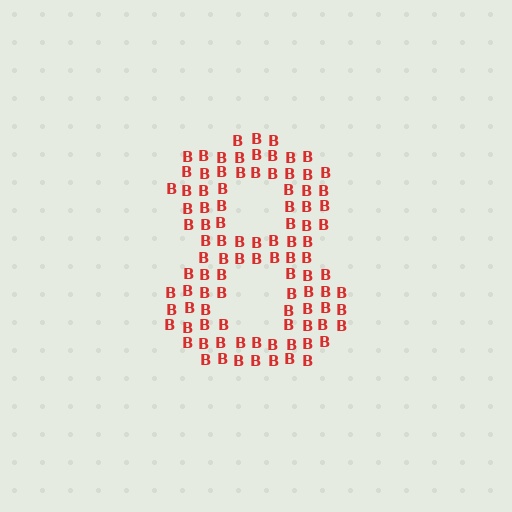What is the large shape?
The large shape is the digit 8.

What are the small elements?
The small elements are letter B's.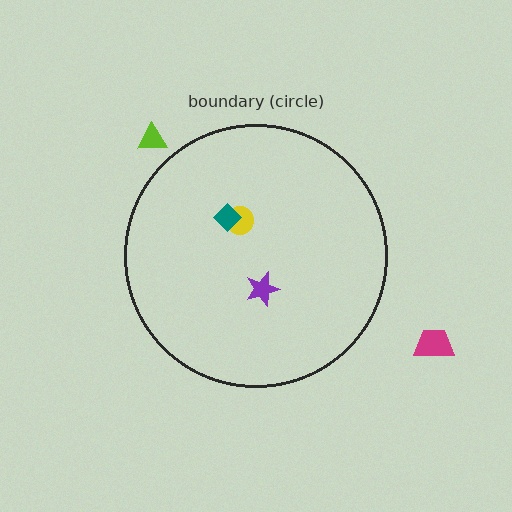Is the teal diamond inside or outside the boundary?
Inside.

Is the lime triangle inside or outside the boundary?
Outside.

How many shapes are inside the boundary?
3 inside, 2 outside.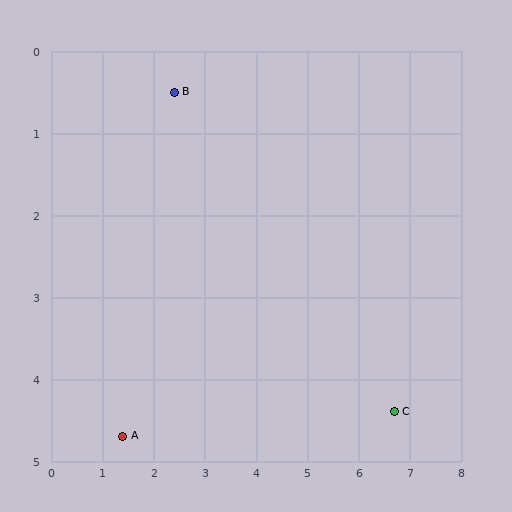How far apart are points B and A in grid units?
Points B and A are about 4.3 grid units apart.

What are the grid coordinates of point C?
Point C is at approximately (6.7, 4.4).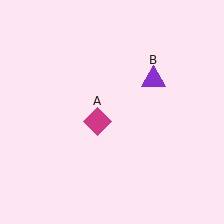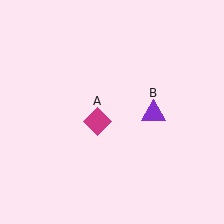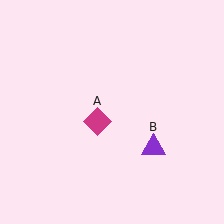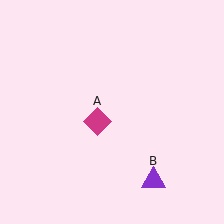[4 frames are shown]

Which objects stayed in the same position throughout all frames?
Magenta diamond (object A) remained stationary.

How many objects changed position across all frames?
1 object changed position: purple triangle (object B).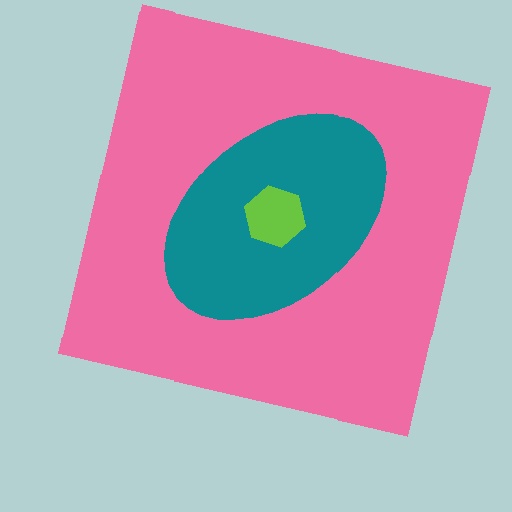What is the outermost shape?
The pink square.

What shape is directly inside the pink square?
The teal ellipse.